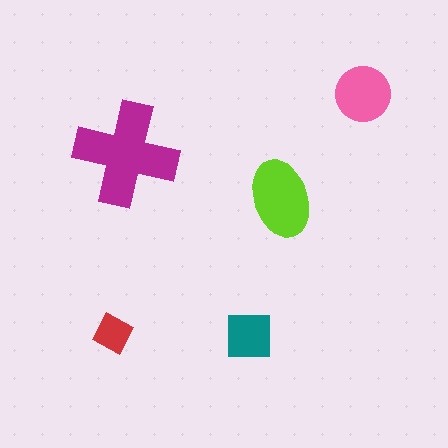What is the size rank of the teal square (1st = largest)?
4th.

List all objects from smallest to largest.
The red diamond, the teal square, the pink circle, the lime ellipse, the magenta cross.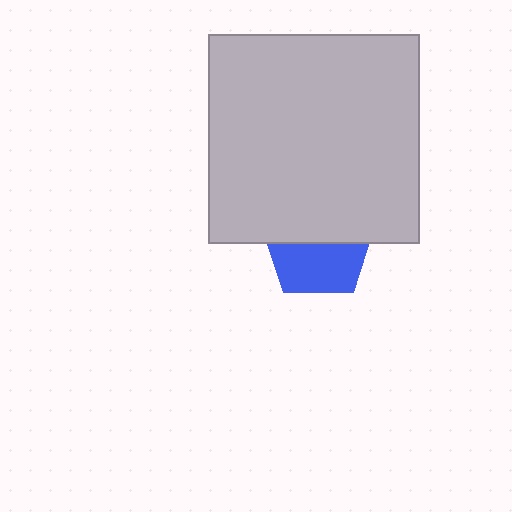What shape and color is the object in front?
The object in front is a light gray rectangle.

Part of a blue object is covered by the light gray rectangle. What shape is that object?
It is a pentagon.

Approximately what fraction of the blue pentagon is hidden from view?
Roughly 49% of the blue pentagon is hidden behind the light gray rectangle.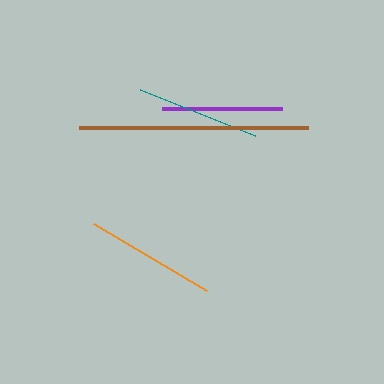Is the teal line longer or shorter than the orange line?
The orange line is longer than the teal line.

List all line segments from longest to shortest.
From longest to shortest: brown, orange, teal, purple.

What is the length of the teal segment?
The teal segment is approximately 123 pixels long.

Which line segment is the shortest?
The purple line is the shortest at approximately 119 pixels.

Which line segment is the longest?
The brown line is the longest at approximately 229 pixels.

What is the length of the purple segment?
The purple segment is approximately 119 pixels long.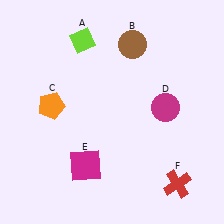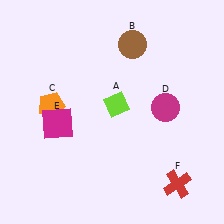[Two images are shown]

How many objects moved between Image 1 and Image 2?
2 objects moved between the two images.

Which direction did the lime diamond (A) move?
The lime diamond (A) moved down.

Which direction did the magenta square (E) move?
The magenta square (E) moved up.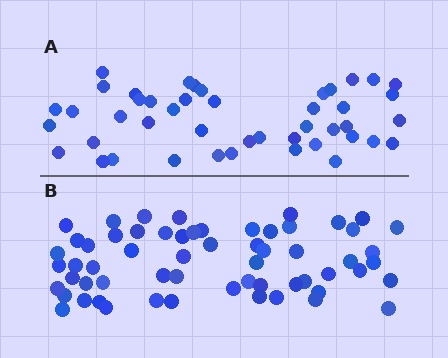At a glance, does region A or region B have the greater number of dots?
Region B (the bottom region) has more dots.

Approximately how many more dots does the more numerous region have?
Region B has approximately 15 more dots than region A.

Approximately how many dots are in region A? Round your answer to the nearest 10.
About 40 dots. (The exact count is 45, which rounds to 40.)